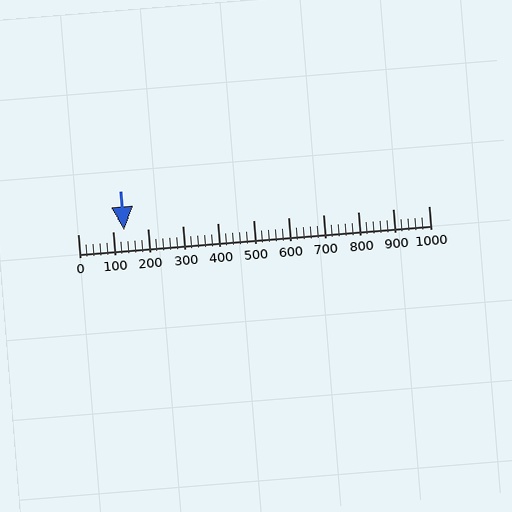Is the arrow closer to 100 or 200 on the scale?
The arrow is closer to 100.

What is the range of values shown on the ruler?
The ruler shows values from 0 to 1000.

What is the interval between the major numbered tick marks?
The major tick marks are spaced 100 units apart.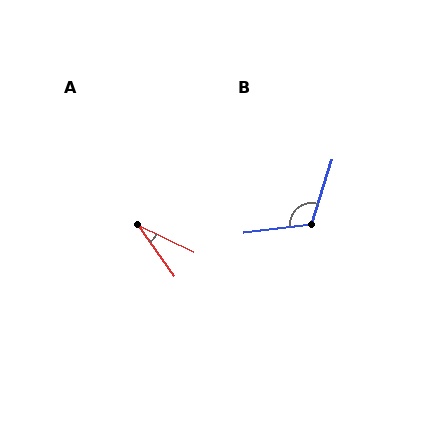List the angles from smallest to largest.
A (28°), B (115°).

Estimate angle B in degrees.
Approximately 115 degrees.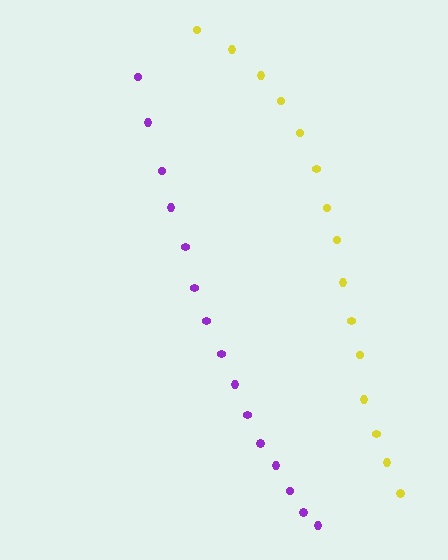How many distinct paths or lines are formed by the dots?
There are 2 distinct paths.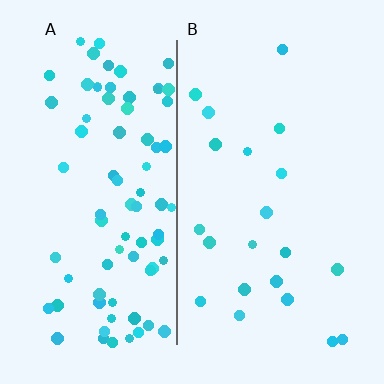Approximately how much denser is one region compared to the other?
Approximately 3.9× — region A over region B.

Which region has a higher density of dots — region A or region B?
A (the left).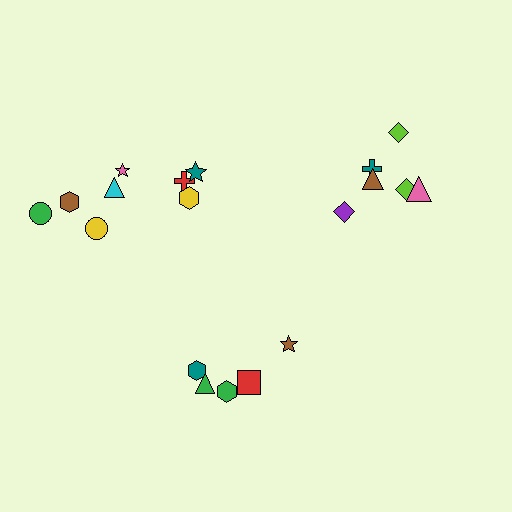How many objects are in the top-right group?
There are 6 objects.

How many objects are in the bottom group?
There are 5 objects.